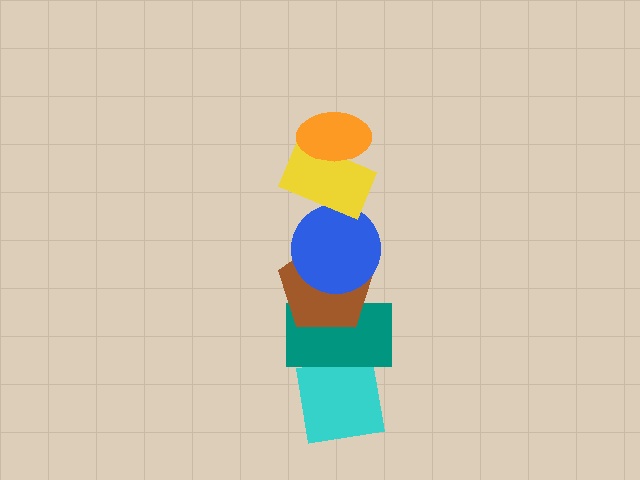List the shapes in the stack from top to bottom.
From top to bottom: the orange ellipse, the yellow rectangle, the blue circle, the brown pentagon, the teal rectangle, the cyan square.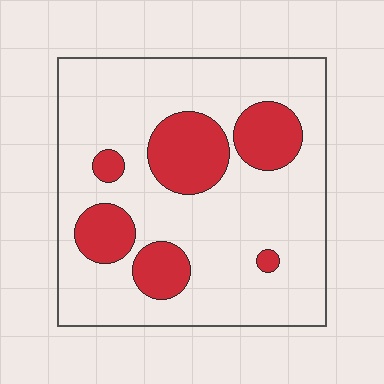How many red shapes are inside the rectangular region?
6.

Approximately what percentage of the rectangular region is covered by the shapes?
Approximately 20%.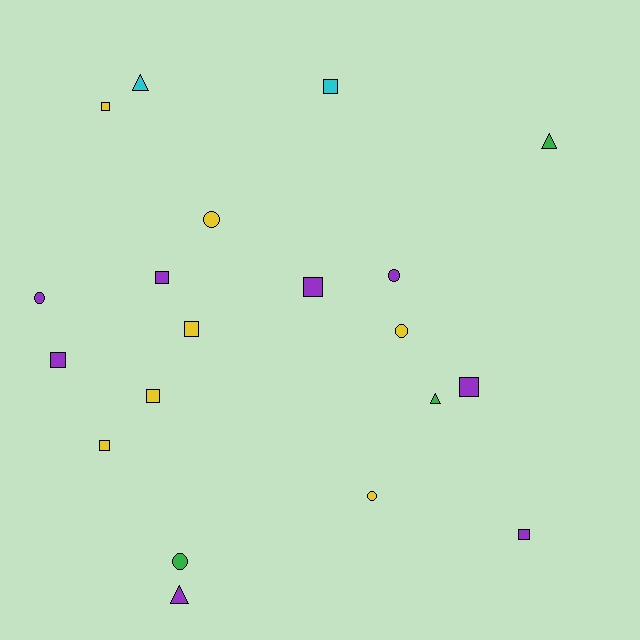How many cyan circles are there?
There are no cyan circles.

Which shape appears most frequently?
Square, with 10 objects.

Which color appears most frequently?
Purple, with 8 objects.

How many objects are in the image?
There are 20 objects.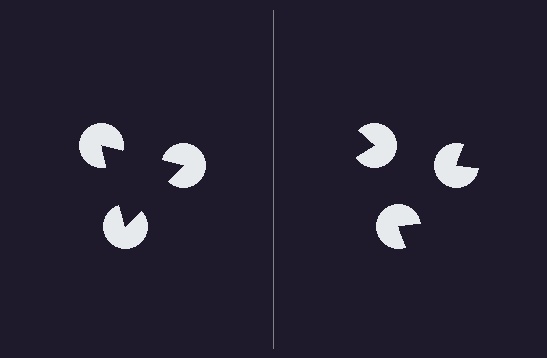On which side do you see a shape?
An illusory triangle appears on the left side. On the right side the wedge cuts are rotated, so no coherent shape forms.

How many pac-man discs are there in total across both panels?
6 — 3 on each side.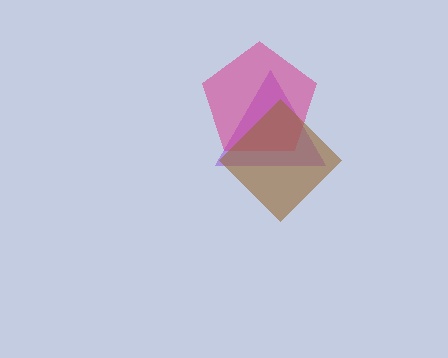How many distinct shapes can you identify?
There are 3 distinct shapes: a purple triangle, a magenta pentagon, a brown diamond.